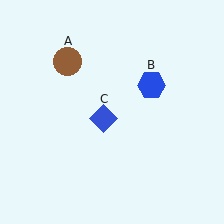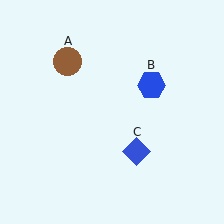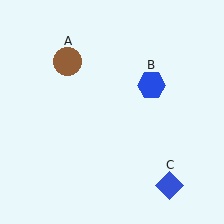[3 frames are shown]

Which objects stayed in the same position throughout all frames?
Brown circle (object A) and blue hexagon (object B) remained stationary.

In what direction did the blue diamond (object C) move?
The blue diamond (object C) moved down and to the right.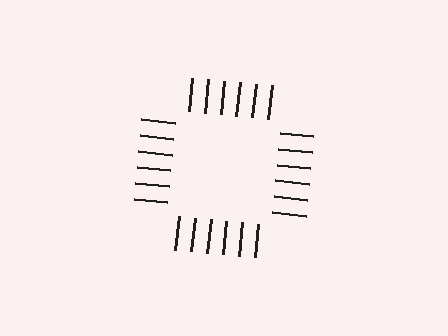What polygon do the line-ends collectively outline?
An illusory square — the line segments terminate on its edges but no continuous stroke is drawn.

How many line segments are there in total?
24 — 6 along each of the 4 edges.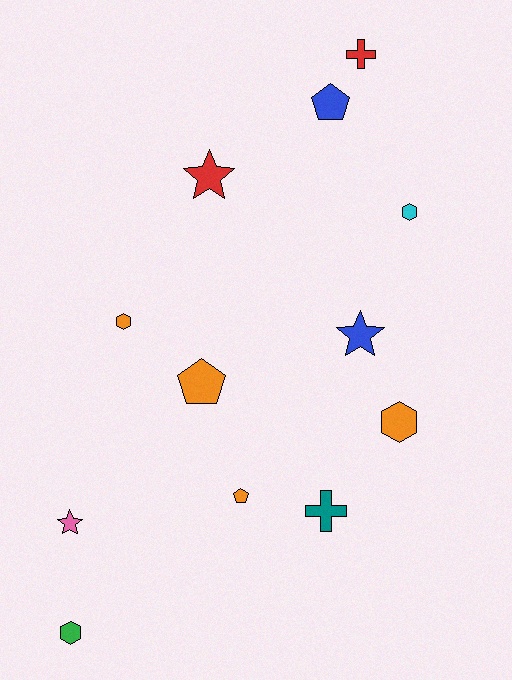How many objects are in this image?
There are 12 objects.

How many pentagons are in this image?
There are 3 pentagons.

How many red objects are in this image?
There are 2 red objects.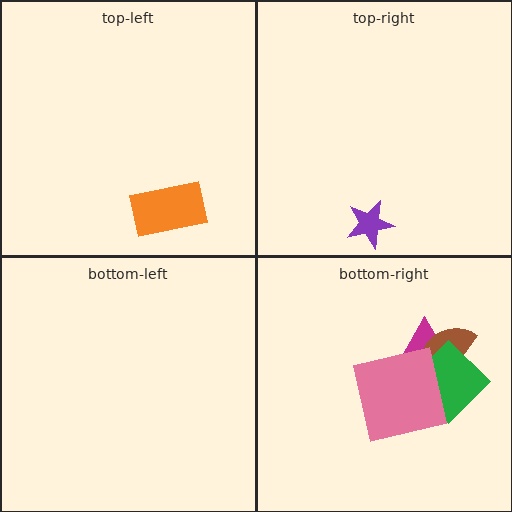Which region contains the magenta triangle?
The bottom-right region.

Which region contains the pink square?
The bottom-right region.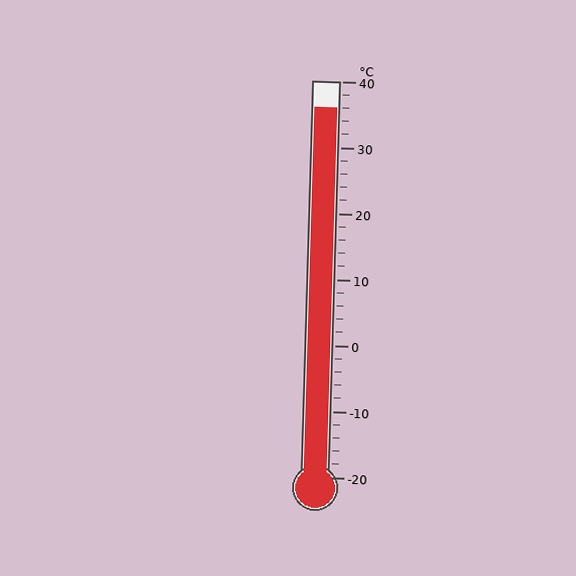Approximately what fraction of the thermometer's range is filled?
The thermometer is filled to approximately 95% of its range.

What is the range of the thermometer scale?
The thermometer scale ranges from -20°C to 40°C.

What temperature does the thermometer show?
The thermometer shows approximately 36°C.